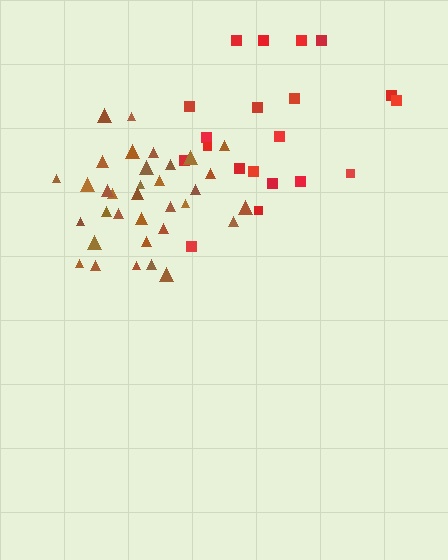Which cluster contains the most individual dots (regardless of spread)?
Brown (35).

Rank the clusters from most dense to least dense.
brown, red.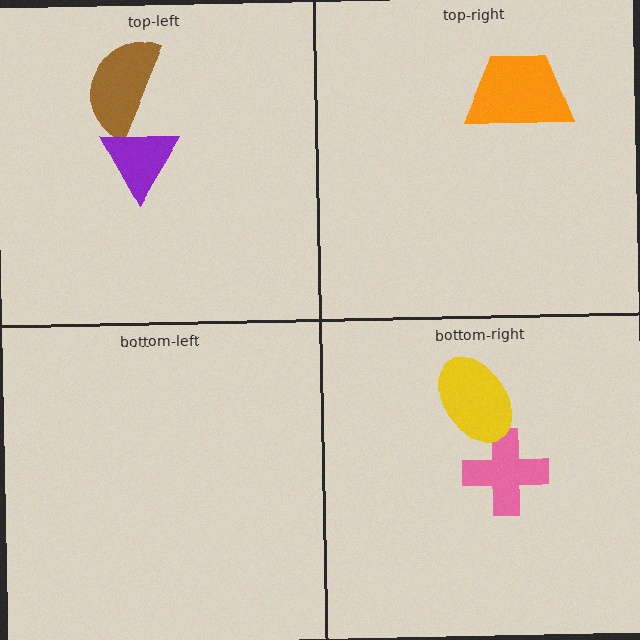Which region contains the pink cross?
The bottom-right region.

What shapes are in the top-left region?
The brown semicircle, the purple triangle.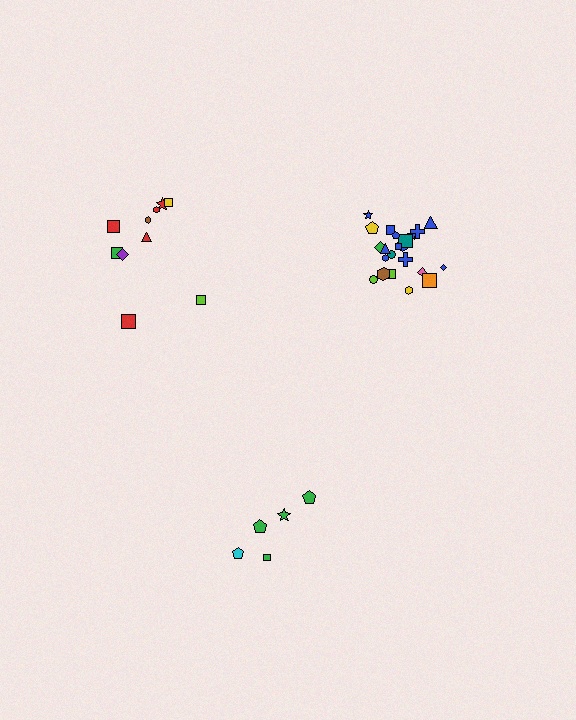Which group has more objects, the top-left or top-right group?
The top-right group.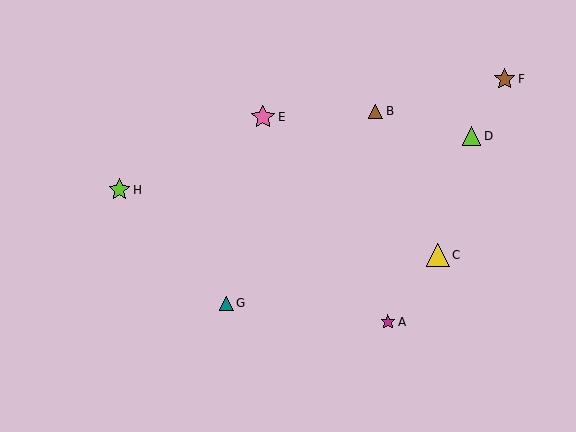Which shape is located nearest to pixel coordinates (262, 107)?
The pink star (labeled E) at (263, 117) is nearest to that location.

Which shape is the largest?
The pink star (labeled E) is the largest.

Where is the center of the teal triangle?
The center of the teal triangle is at (226, 303).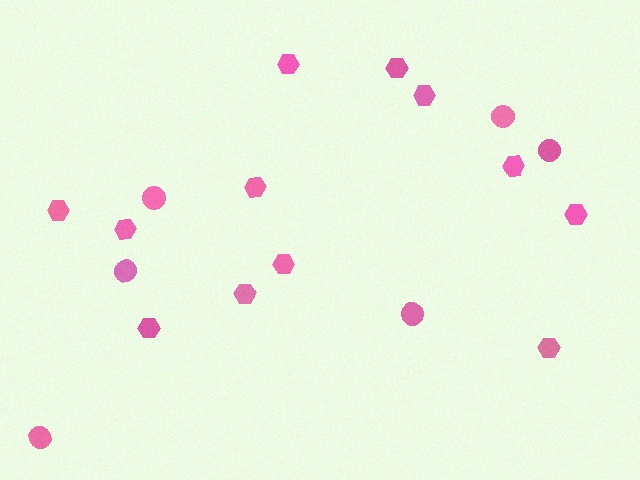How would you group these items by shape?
There are 2 groups: one group of hexagons (12) and one group of circles (6).